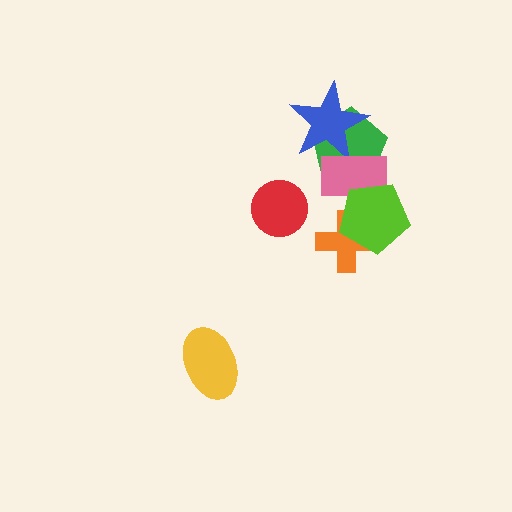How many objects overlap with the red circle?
0 objects overlap with the red circle.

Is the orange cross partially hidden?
Yes, it is partially covered by another shape.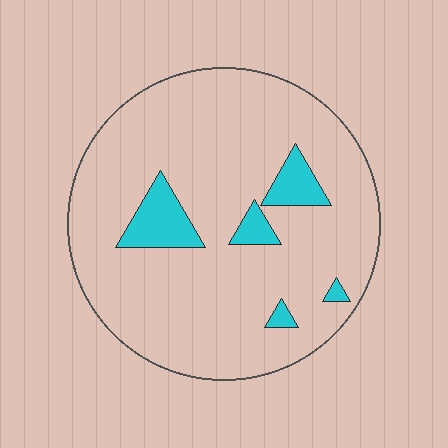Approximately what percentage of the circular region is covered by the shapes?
Approximately 10%.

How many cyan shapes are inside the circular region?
5.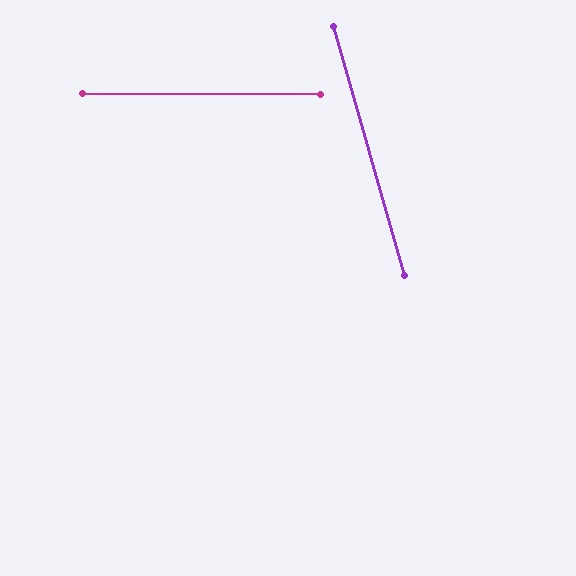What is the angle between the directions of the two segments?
Approximately 74 degrees.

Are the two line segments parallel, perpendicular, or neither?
Neither parallel nor perpendicular — they differ by about 74°.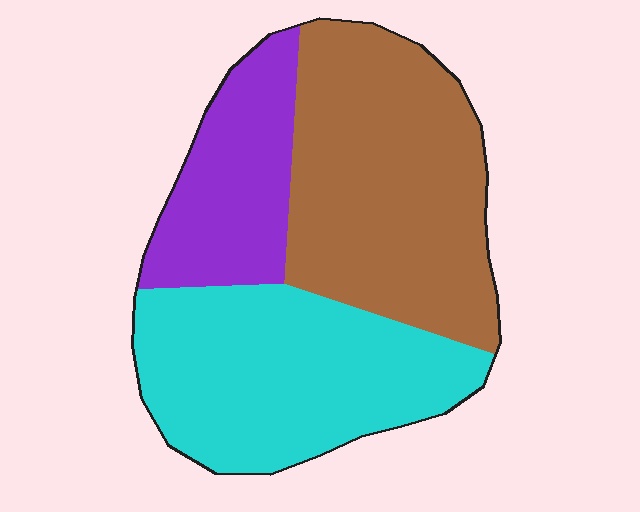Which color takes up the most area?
Brown, at roughly 40%.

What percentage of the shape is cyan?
Cyan takes up about three eighths (3/8) of the shape.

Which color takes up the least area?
Purple, at roughly 20%.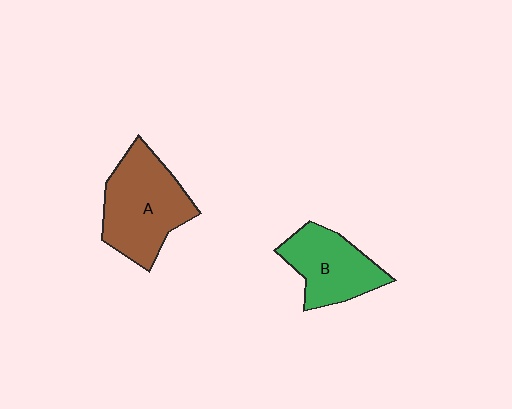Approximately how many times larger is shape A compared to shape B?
Approximately 1.3 times.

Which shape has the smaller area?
Shape B (green).